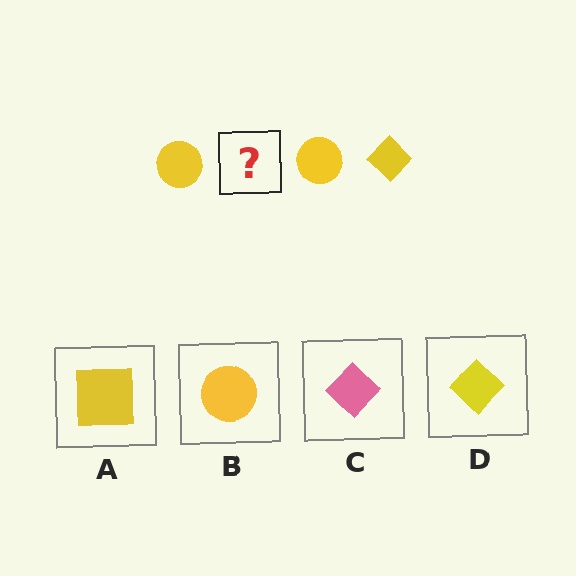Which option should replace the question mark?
Option D.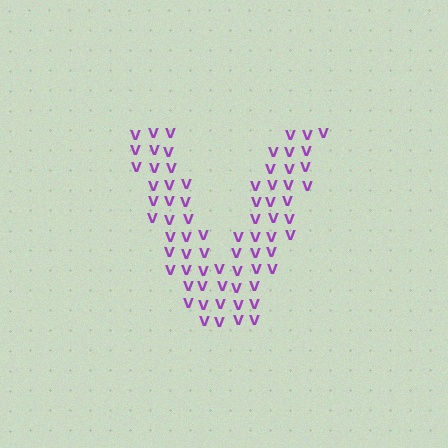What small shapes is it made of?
It is made of small letter V's.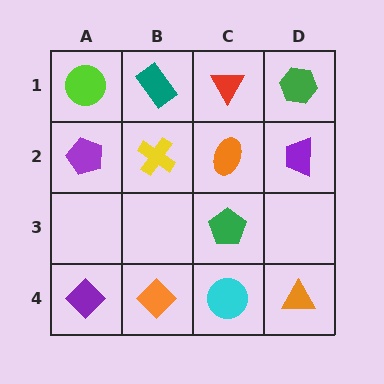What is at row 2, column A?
A purple pentagon.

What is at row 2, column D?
A purple trapezoid.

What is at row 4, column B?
An orange diamond.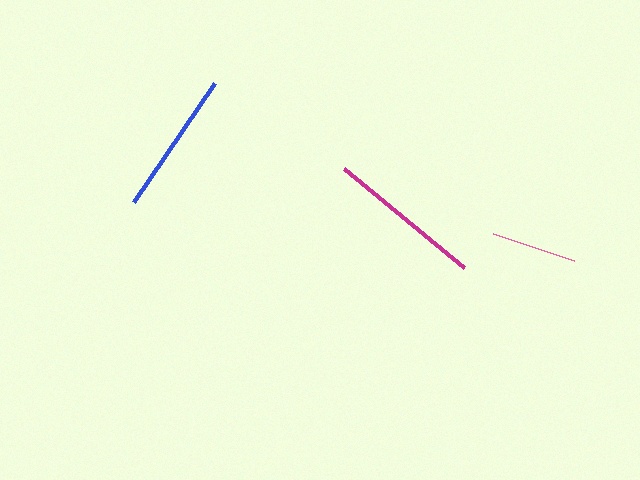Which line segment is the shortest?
The pink line is the shortest at approximately 85 pixels.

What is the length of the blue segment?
The blue segment is approximately 144 pixels long.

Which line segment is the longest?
The magenta line is the longest at approximately 156 pixels.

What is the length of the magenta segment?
The magenta segment is approximately 156 pixels long.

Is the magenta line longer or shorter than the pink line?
The magenta line is longer than the pink line.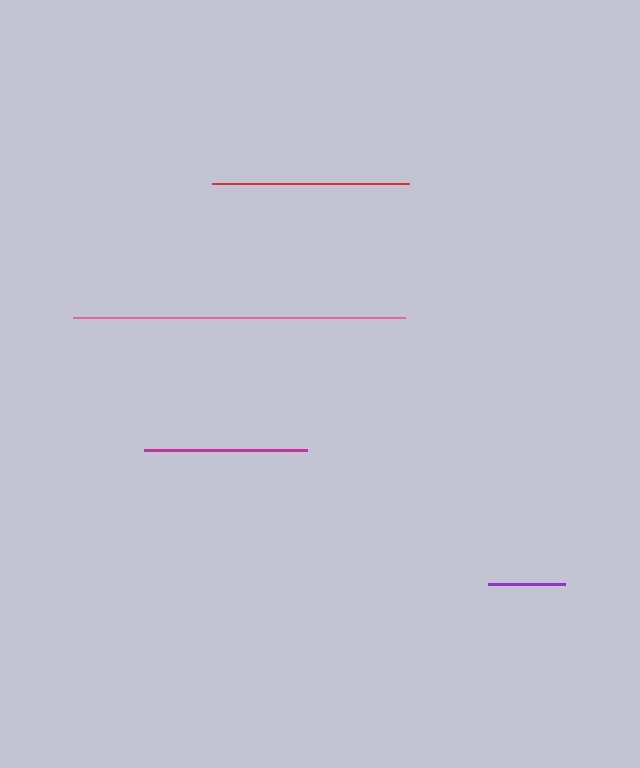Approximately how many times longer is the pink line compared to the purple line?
The pink line is approximately 4.3 times the length of the purple line.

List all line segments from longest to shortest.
From longest to shortest: pink, red, magenta, purple.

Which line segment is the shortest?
The purple line is the shortest at approximately 77 pixels.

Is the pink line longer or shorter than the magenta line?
The pink line is longer than the magenta line.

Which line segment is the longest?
The pink line is the longest at approximately 333 pixels.